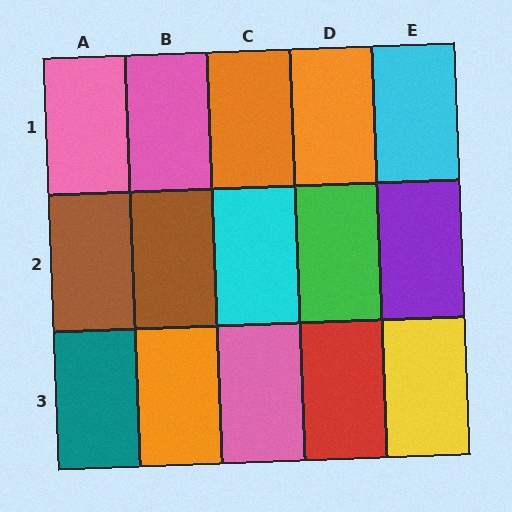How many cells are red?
1 cell is red.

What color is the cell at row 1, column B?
Pink.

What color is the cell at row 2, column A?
Brown.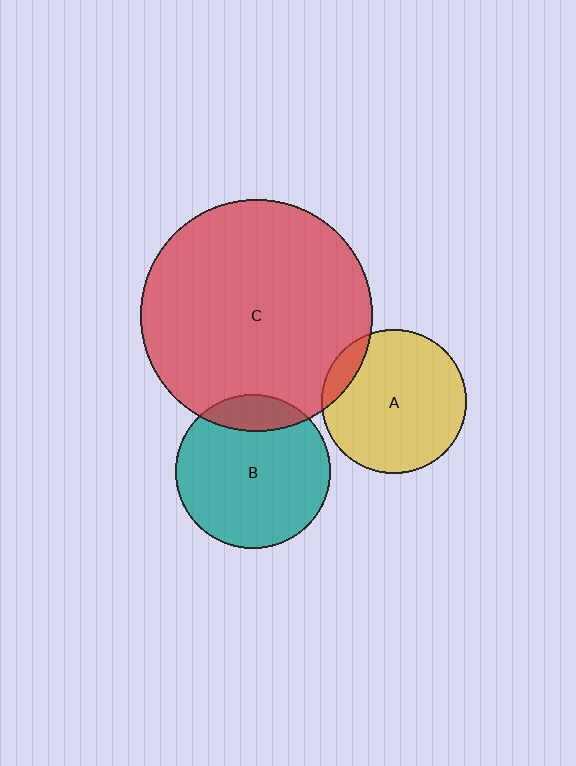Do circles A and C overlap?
Yes.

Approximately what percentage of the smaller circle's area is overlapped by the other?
Approximately 10%.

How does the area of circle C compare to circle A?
Approximately 2.6 times.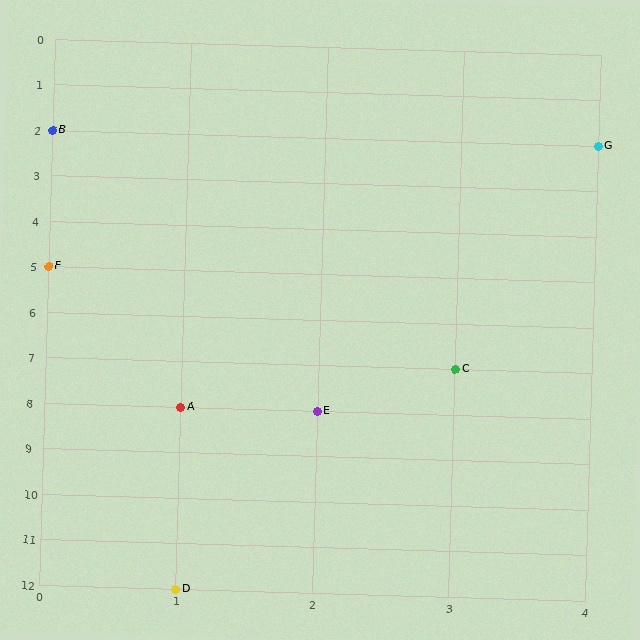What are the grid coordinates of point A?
Point A is at grid coordinates (1, 8).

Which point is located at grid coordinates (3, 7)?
Point C is at (3, 7).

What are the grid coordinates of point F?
Point F is at grid coordinates (0, 5).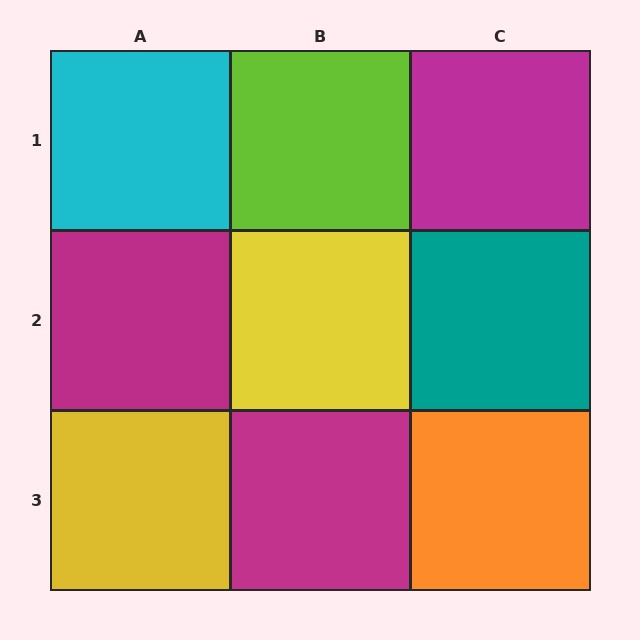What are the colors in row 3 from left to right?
Yellow, magenta, orange.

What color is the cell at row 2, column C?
Teal.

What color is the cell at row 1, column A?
Cyan.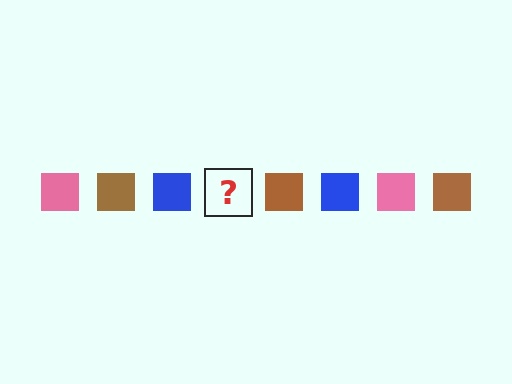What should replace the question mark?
The question mark should be replaced with a pink square.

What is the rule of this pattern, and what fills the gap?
The rule is that the pattern cycles through pink, brown, blue squares. The gap should be filled with a pink square.